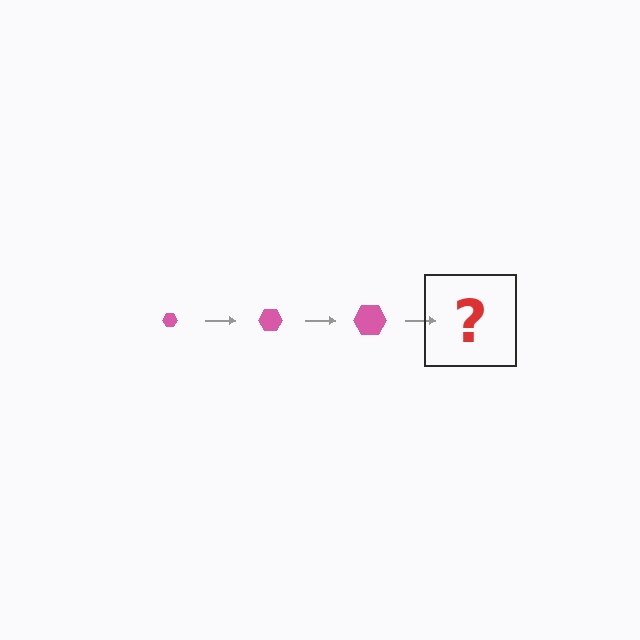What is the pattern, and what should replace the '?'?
The pattern is that the hexagon gets progressively larger each step. The '?' should be a pink hexagon, larger than the previous one.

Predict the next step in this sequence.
The next step is a pink hexagon, larger than the previous one.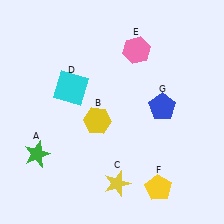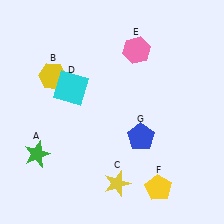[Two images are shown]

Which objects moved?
The objects that moved are: the yellow hexagon (B), the blue pentagon (G).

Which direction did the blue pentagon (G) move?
The blue pentagon (G) moved down.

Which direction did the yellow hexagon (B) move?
The yellow hexagon (B) moved left.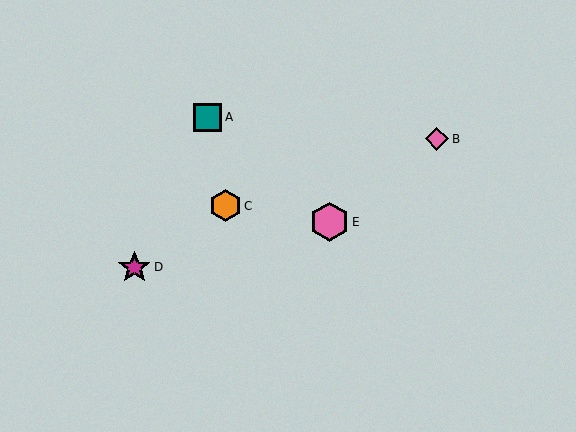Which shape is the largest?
The pink hexagon (labeled E) is the largest.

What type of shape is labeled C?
Shape C is an orange hexagon.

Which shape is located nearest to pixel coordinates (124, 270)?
The magenta star (labeled D) at (134, 267) is nearest to that location.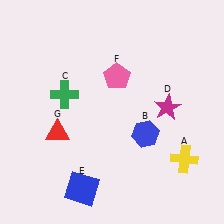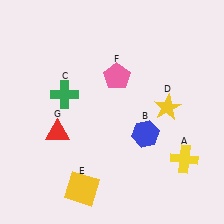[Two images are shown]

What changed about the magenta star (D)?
In Image 1, D is magenta. In Image 2, it changed to yellow.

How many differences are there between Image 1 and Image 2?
There are 2 differences between the two images.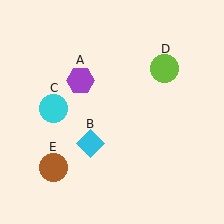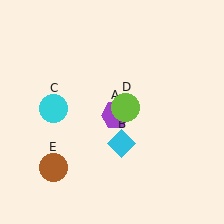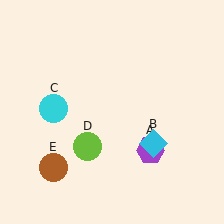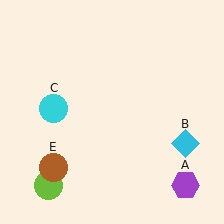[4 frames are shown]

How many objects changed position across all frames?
3 objects changed position: purple hexagon (object A), cyan diamond (object B), lime circle (object D).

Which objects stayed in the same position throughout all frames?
Cyan circle (object C) and brown circle (object E) remained stationary.